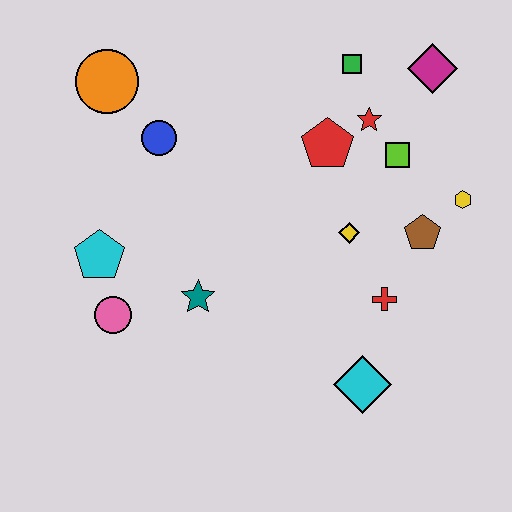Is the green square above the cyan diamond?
Yes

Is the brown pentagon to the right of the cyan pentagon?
Yes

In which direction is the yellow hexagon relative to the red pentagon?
The yellow hexagon is to the right of the red pentagon.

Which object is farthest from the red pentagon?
The pink circle is farthest from the red pentagon.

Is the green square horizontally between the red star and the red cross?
No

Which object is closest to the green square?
The red star is closest to the green square.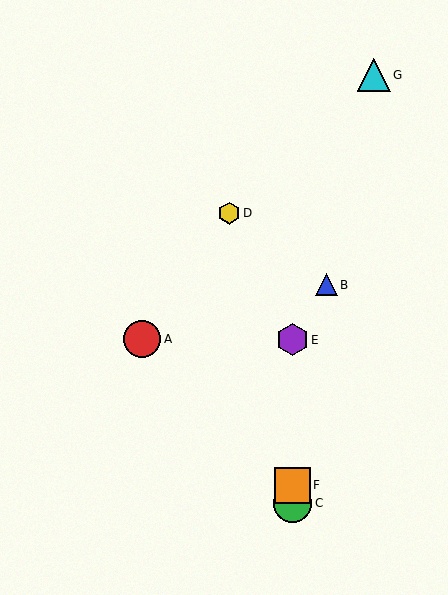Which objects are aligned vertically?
Objects C, E, F are aligned vertically.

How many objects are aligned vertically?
3 objects (C, E, F) are aligned vertically.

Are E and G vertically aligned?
No, E is at x≈293 and G is at x≈374.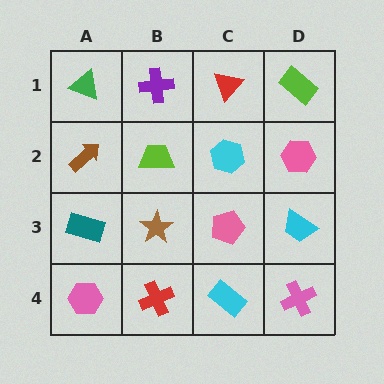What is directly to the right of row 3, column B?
A pink pentagon.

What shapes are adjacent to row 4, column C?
A pink pentagon (row 3, column C), a red cross (row 4, column B), a pink cross (row 4, column D).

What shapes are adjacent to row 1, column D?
A pink hexagon (row 2, column D), a red triangle (row 1, column C).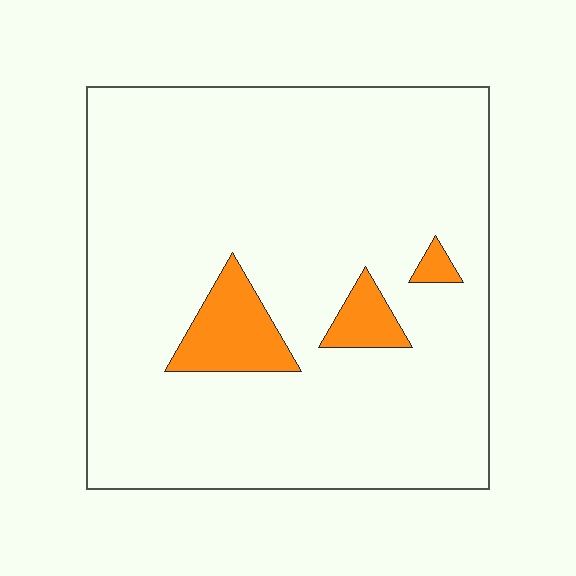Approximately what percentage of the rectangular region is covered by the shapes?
Approximately 10%.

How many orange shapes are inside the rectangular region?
3.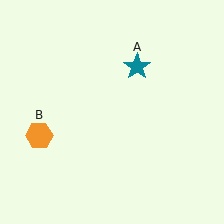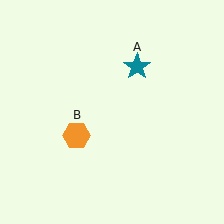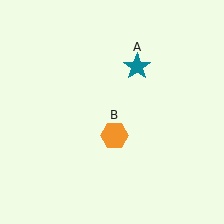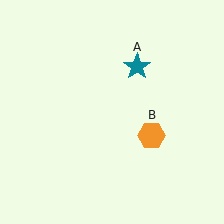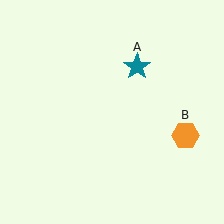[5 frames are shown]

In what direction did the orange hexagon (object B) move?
The orange hexagon (object B) moved right.